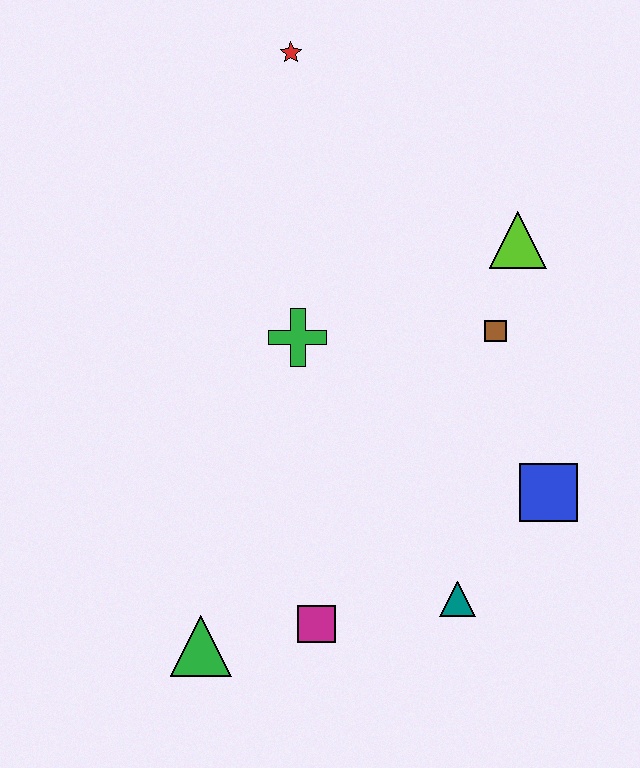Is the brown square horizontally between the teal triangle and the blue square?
Yes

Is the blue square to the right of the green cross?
Yes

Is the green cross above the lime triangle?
No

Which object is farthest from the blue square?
The red star is farthest from the blue square.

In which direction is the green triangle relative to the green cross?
The green triangle is below the green cross.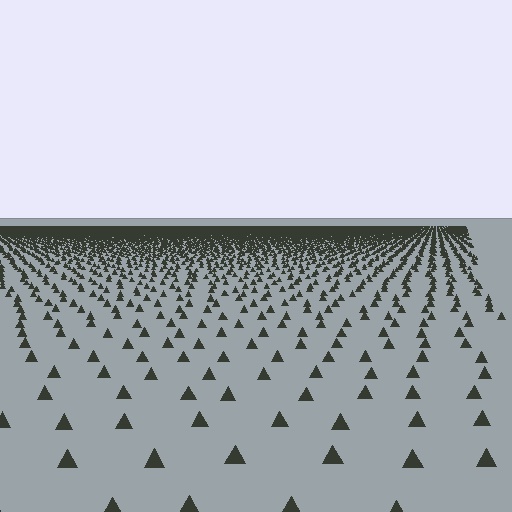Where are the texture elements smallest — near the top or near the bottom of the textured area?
Near the top.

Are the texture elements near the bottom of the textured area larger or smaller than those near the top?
Larger. Near the bottom, elements are closer to the viewer and appear at a bigger on-screen size.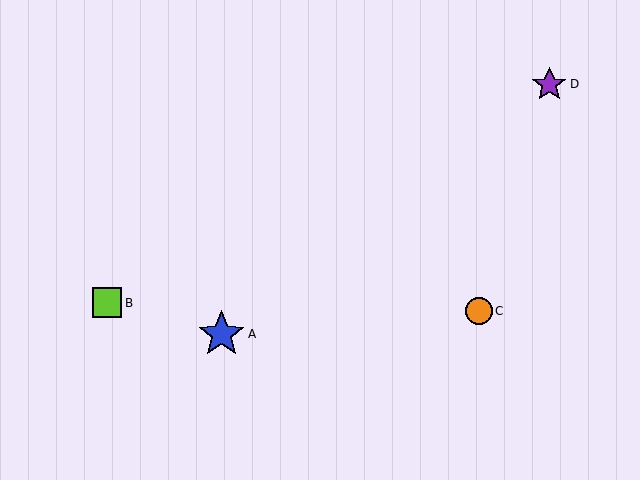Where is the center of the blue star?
The center of the blue star is at (221, 334).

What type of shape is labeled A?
Shape A is a blue star.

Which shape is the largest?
The blue star (labeled A) is the largest.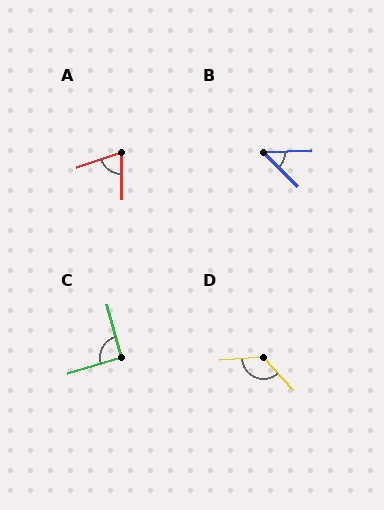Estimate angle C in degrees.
Approximately 92 degrees.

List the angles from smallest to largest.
B (46°), A (72°), C (92°), D (129°).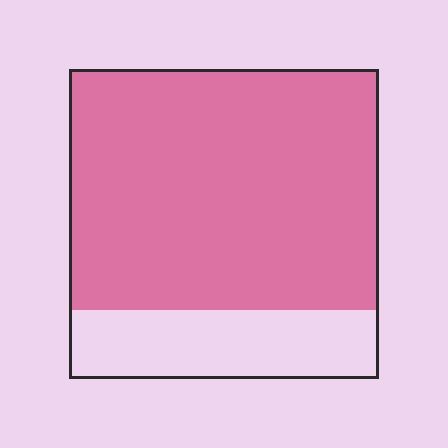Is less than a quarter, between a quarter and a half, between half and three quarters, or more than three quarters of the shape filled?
More than three quarters.